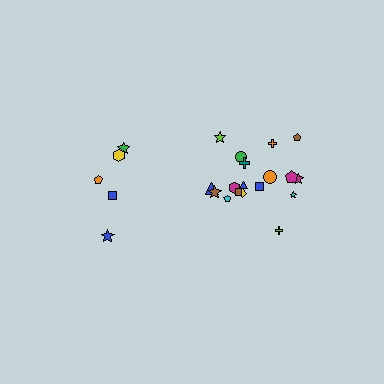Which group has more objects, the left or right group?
The right group.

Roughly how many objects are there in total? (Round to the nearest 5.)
Roughly 25 objects in total.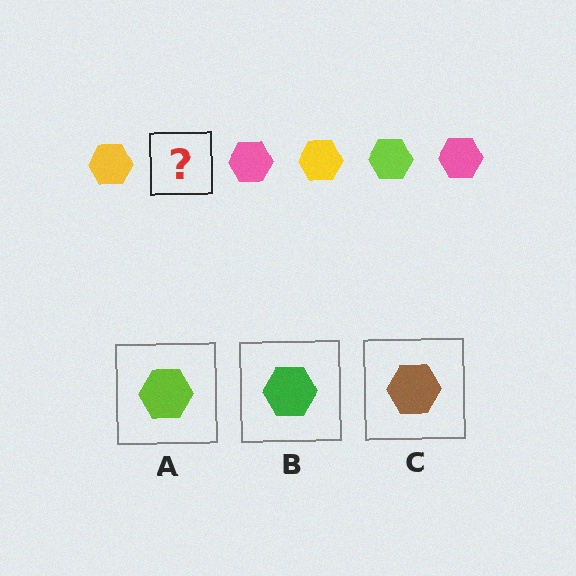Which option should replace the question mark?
Option A.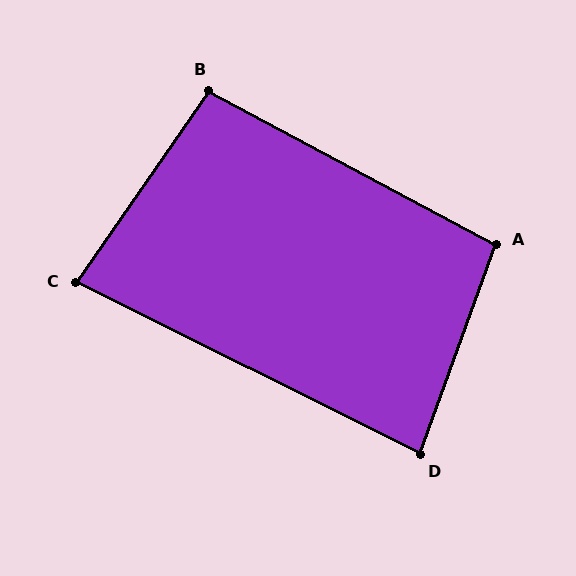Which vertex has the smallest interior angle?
C, at approximately 82 degrees.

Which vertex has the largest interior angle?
A, at approximately 98 degrees.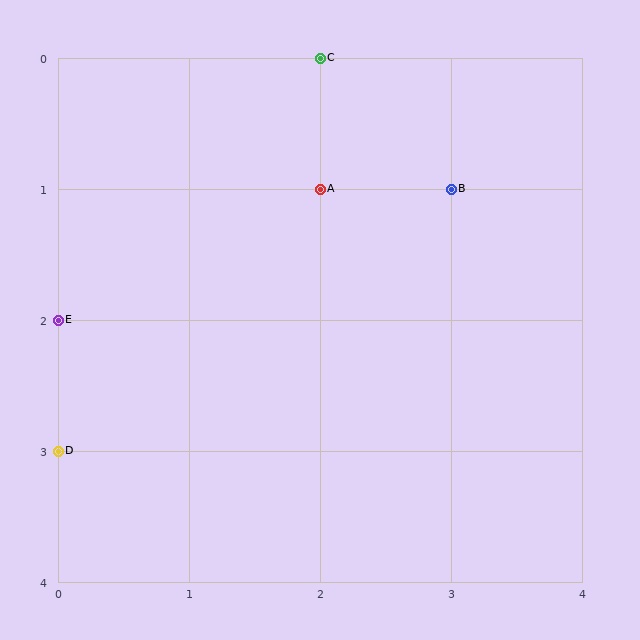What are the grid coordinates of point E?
Point E is at grid coordinates (0, 2).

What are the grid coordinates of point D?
Point D is at grid coordinates (0, 3).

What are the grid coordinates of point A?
Point A is at grid coordinates (2, 1).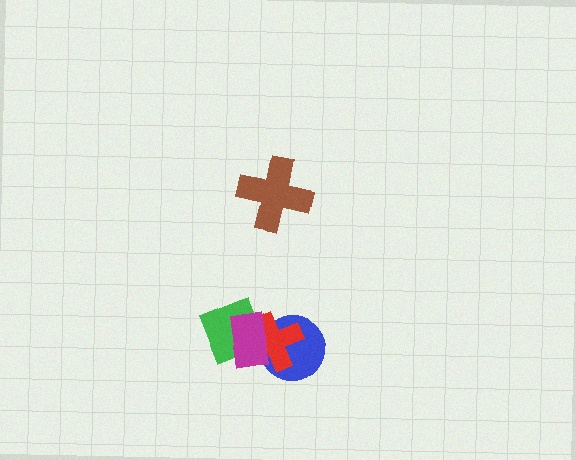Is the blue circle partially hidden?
Yes, it is partially covered by another shape.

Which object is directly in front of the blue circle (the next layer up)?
The red cross is directly in front of the blue circle.